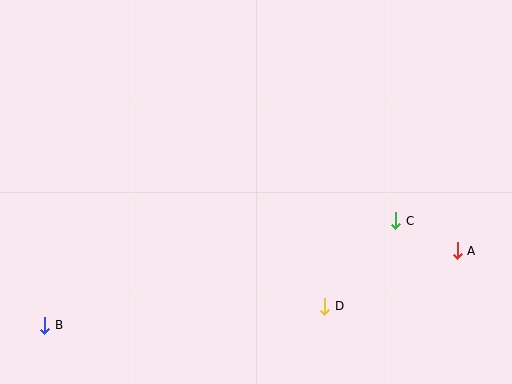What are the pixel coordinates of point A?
Point A is at (457, 251).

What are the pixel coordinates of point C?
Point C is at (396, 221).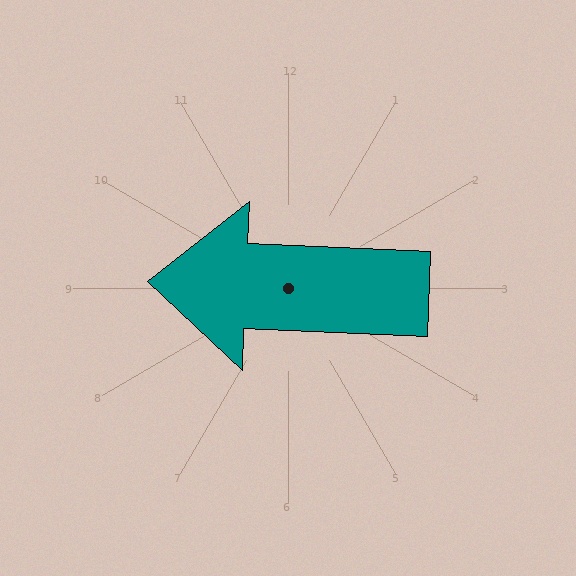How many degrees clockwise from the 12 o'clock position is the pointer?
Approximately 272 degrees.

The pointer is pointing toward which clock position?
Roughly 9 o'clock.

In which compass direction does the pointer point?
West.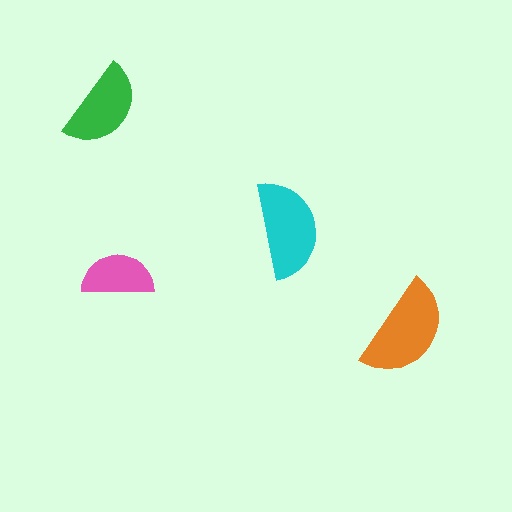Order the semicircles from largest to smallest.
the orange one, the cyan one, the green one, the pink one.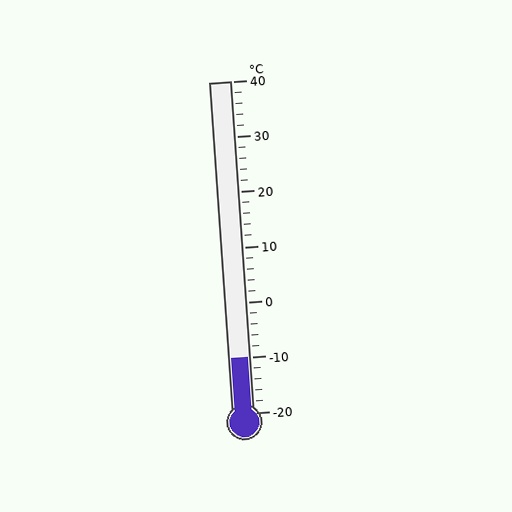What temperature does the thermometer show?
The thermometer shows approximately -10°C.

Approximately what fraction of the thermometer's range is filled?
The thermometer is filled to approximately 15% of its range.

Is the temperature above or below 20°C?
The temperature is below 20°C.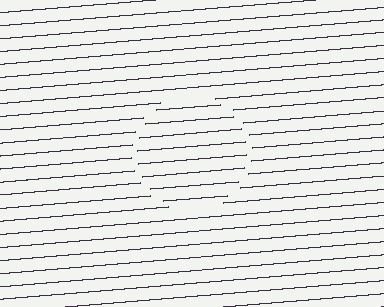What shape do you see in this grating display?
An illusory circle. The interior of the shape contains the same grating, shifted by half a period — the contour is defined by the phase discontinuity where line-ends from the inner and outer gratings abut.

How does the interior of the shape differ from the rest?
The interior of the shape contains the same grating, shifted by half a period — the contour is defined by the phase discontinuity where line-ends from the inner and outer gratings abut.